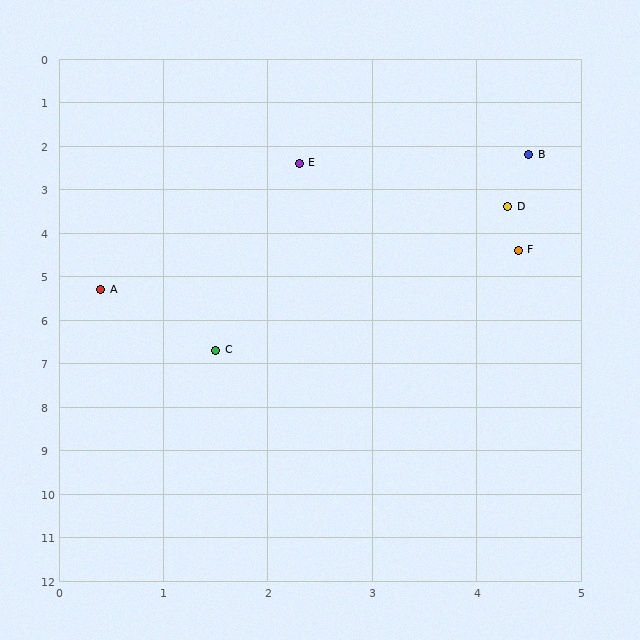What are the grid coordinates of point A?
Point A is at approximately (0.4, 5.3).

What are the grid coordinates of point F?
Point F is at approximately (4.4, 4.4).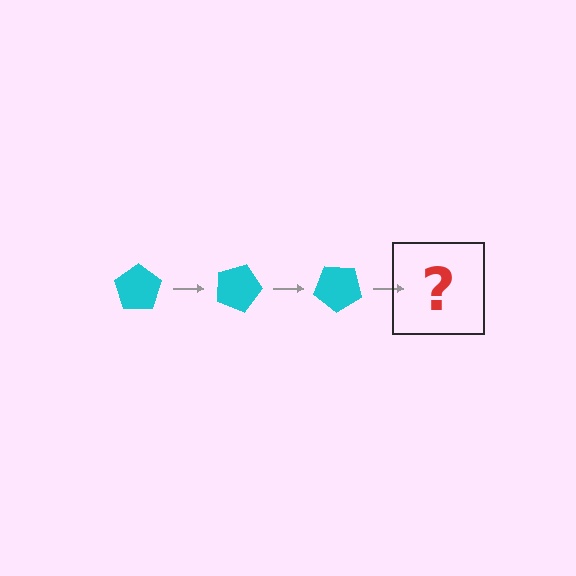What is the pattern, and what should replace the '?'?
The pattern is that the pentagon rotates 20 degrees each step. The '?' should be a cyan pentagon rotated 60 degrees.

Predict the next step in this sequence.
The next step is a cyan pentagon rotated 60 degrees.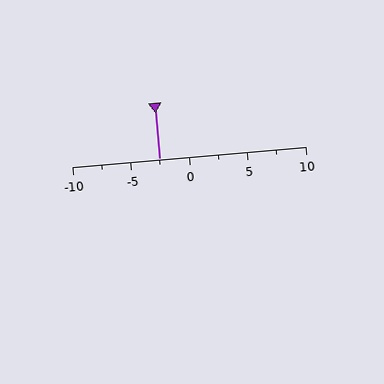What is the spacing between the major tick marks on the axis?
The major ticks are spaced 5 apart.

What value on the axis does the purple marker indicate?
The marker indicates approximately -2.5.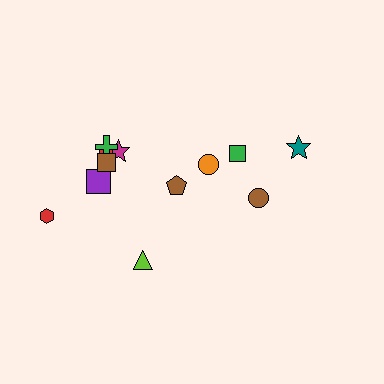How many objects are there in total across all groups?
There are 12 objects.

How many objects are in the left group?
There are 8 objects.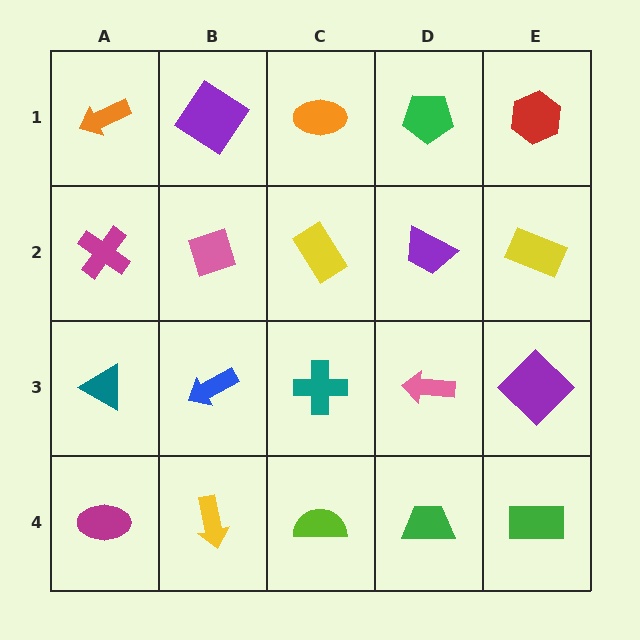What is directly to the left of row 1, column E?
A green pentagon.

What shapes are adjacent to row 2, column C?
An orange ellipse (row 1, column C), a teal cross (row 3, column C), a pink diamond (row 2, column B), a purple trapezoid (row 2, column D).